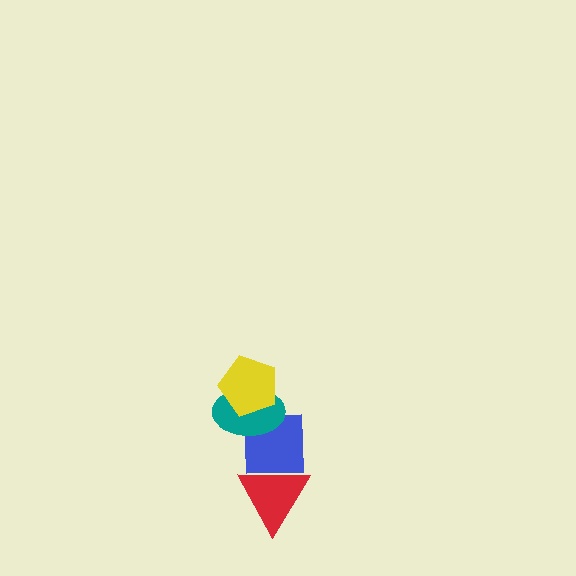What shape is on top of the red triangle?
The blue square is on top of the red triangle.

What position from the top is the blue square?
The blue square is 3rd from the top.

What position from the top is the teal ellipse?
The teal ellipse is 2nd from the top.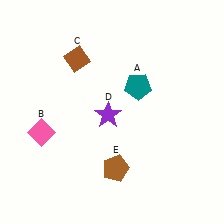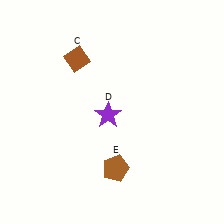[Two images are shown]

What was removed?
The teal pentagon (A), the pink diamond (B) were removed in Image 2.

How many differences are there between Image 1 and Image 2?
There are 2 differences between the two images.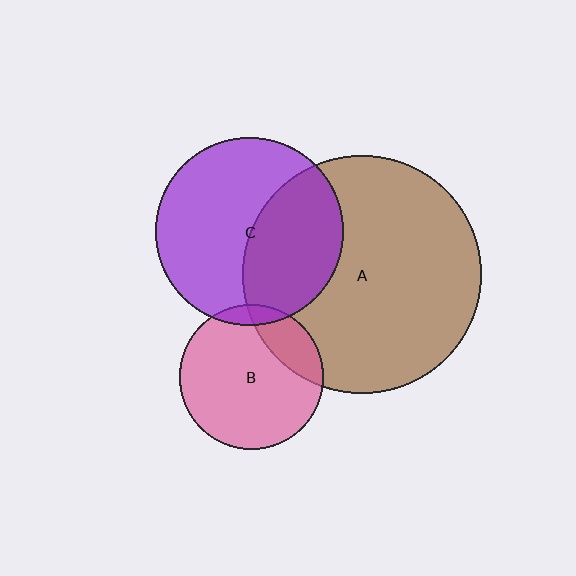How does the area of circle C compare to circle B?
Approximately 1.7 times.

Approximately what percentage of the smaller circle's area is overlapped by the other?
Approximately 20%.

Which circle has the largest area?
Circle A (brown).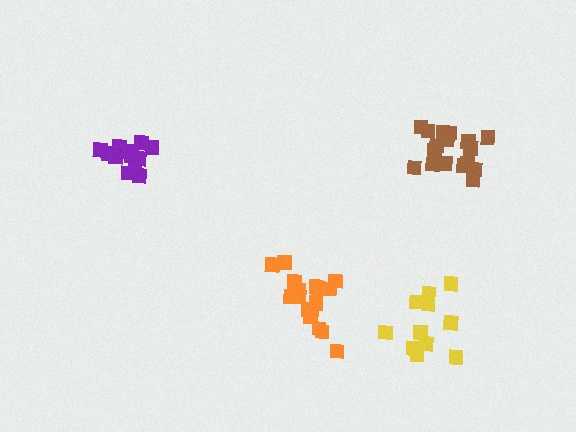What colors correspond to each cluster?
The clusters are colored: yellow, purple, brown, orange.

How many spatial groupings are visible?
There are 4 spatial groupings.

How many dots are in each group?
Group 1: 12 dots, Group 2: 12 dots, Group 3: 17 dots, Group 4: 17 dots (58 total).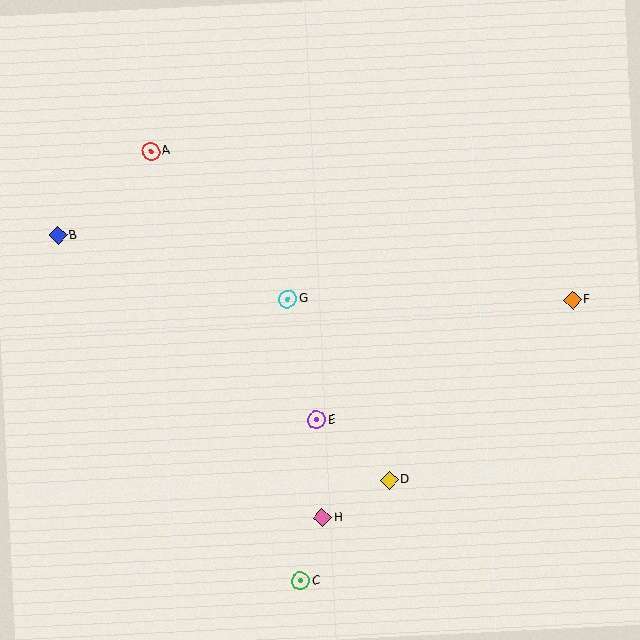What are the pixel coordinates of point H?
Point H is at (323, 518).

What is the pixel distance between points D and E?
The distance between D and E is 94 pixels.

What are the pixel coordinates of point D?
Point D is at (389, 480).